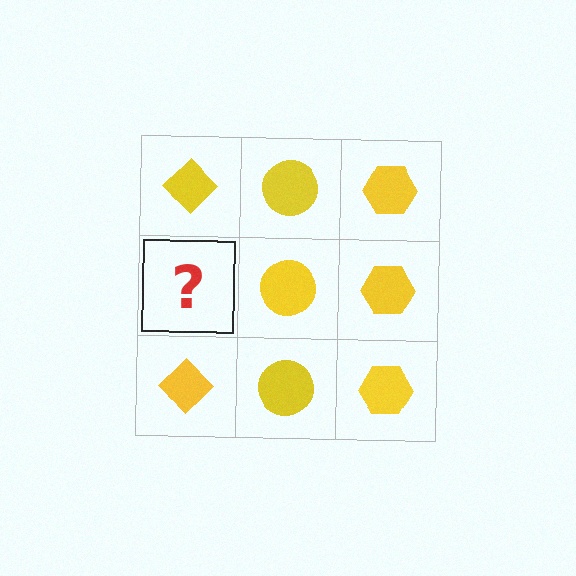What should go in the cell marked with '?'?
The missing cell should contain a yellow diamond.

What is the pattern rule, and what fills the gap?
The rule is that each column has a consistent shape. The gap should be filled with a yellow diamond.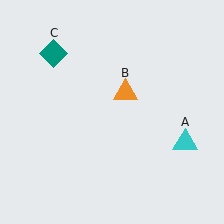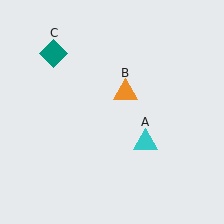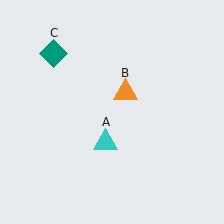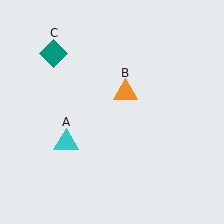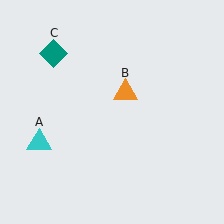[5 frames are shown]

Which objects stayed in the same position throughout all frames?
Orange triangle (object B) and teal diamond (object C) remained stationary.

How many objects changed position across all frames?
1 object changed position: cyan triangle (object A).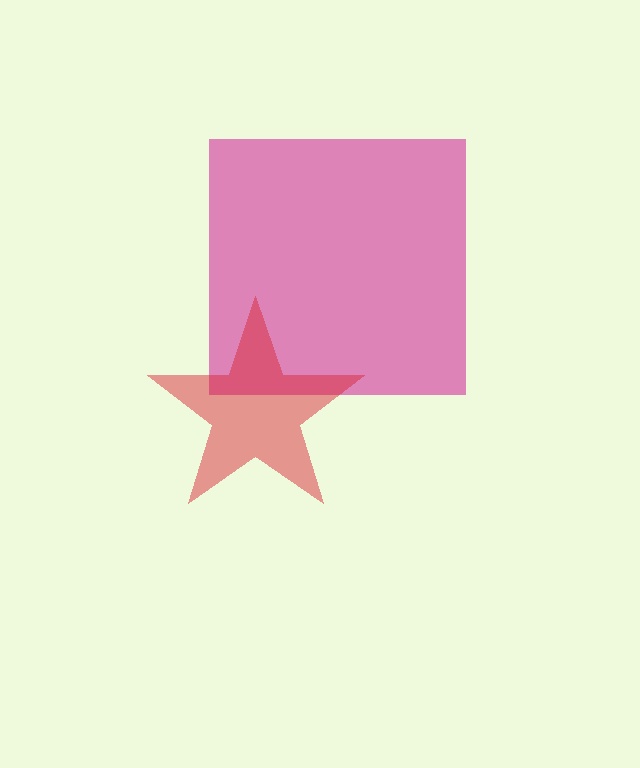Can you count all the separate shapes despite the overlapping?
Yes, there are 2 separate shapes.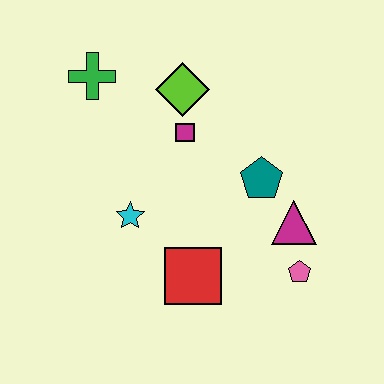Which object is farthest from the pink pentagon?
The green cross is farthest from the pink pentagon.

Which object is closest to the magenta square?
The lime diamond is closest to the magenta square.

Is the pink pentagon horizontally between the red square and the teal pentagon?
No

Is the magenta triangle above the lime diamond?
No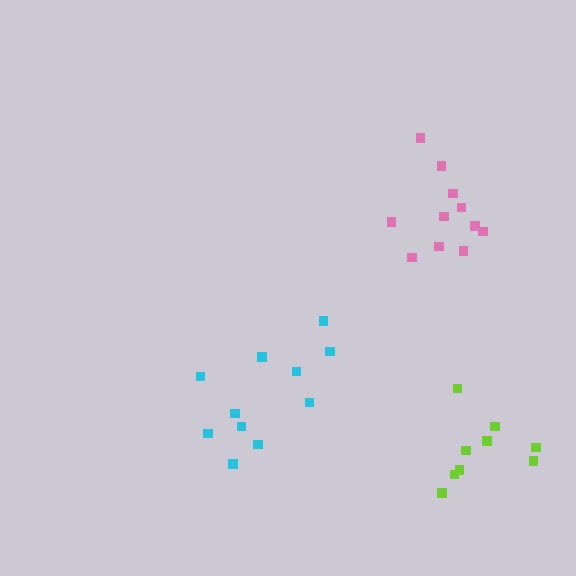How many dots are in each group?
Group 1: 11 dots, Group 2: 9 dots, Group 3: 11 dots (31 total).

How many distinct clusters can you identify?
There are 3 distinct clusters.